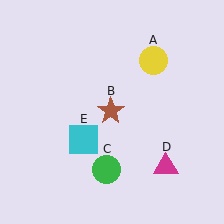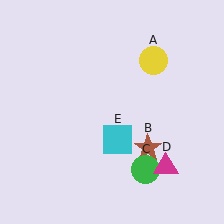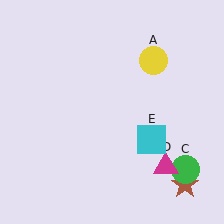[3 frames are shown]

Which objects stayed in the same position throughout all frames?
Yellow circle (object A) and magenta triangle (object D) remained stationary.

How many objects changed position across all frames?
3 objects changed position: brown star (object B), green circle (object C), cyan square (object E).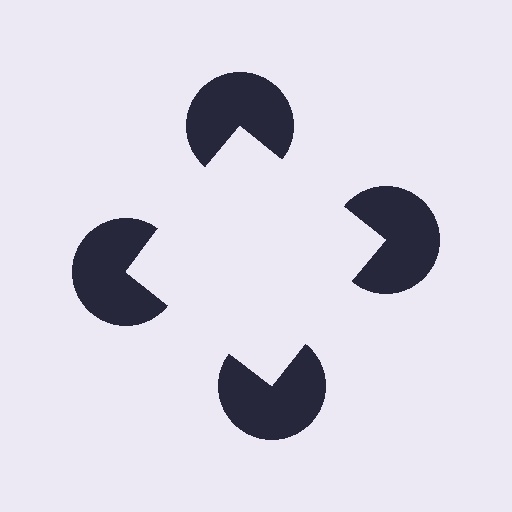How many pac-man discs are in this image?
There are 4 — one at each vertex of the illusory square.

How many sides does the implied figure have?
4 sides.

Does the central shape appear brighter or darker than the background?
It typically appears slightly brighter than the background, even though no actual brightness change is drawn.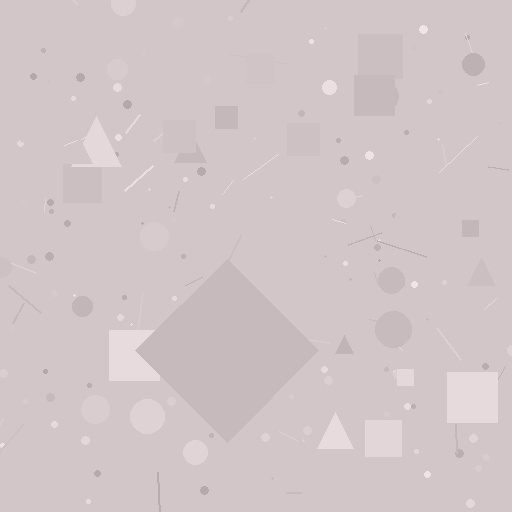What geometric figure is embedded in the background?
A diamond is embedded in the background.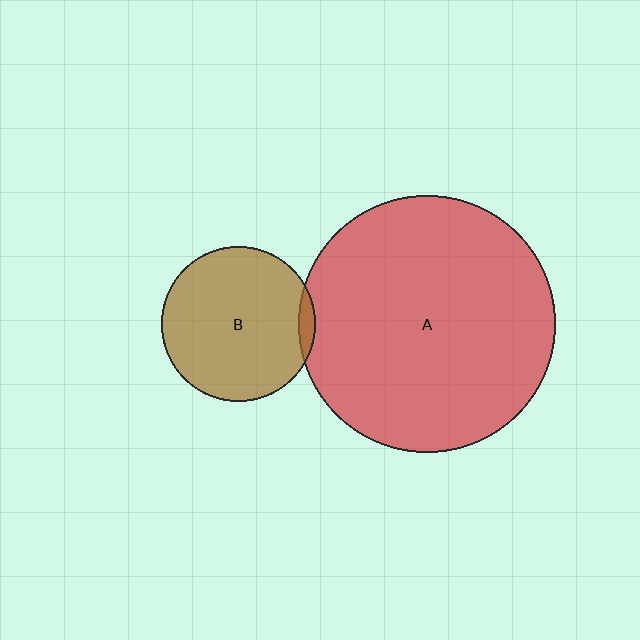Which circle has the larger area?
Circle A (red).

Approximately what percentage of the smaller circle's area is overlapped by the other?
Approximately 5%.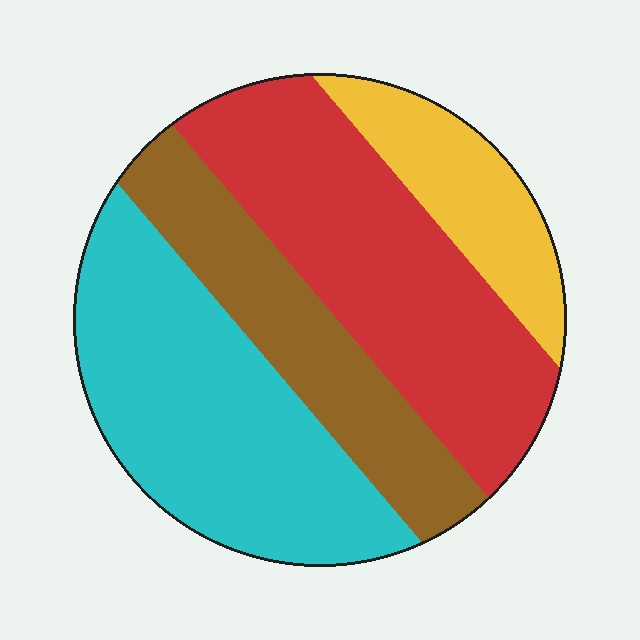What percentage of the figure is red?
Red takes up about one third (1/3) of the figure.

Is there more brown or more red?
Red.